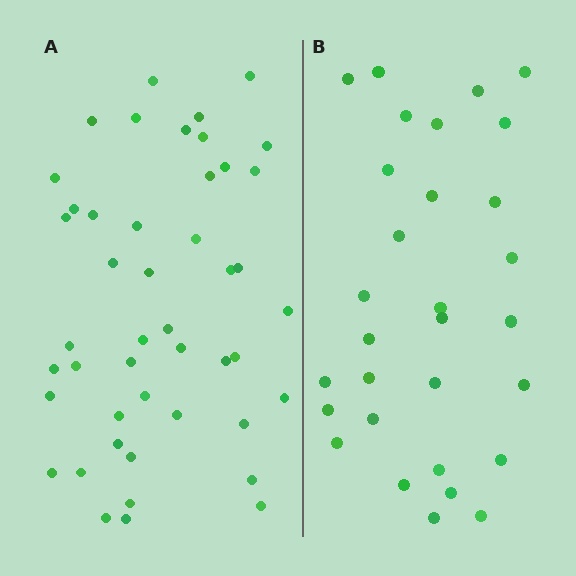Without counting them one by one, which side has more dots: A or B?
Region A (the left region) has more dots.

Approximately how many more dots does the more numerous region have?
Region A has approximately 15 more dots than region B.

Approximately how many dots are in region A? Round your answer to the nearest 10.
About 50 dots. (The exact count is 46, which rounds to 50.)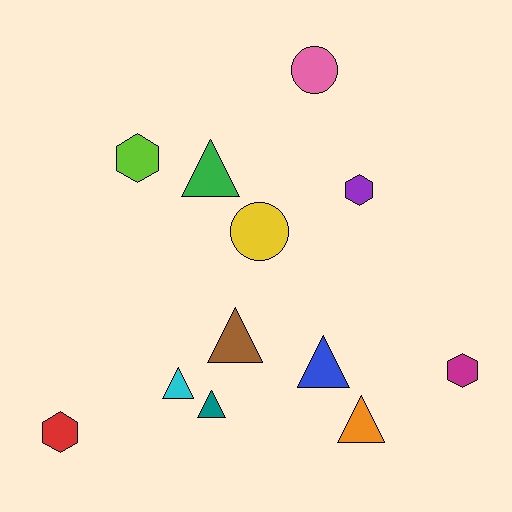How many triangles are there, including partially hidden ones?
There are 6 triangles.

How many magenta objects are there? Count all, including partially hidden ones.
There is 1 magenta object.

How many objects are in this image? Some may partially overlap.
There are 12 objects.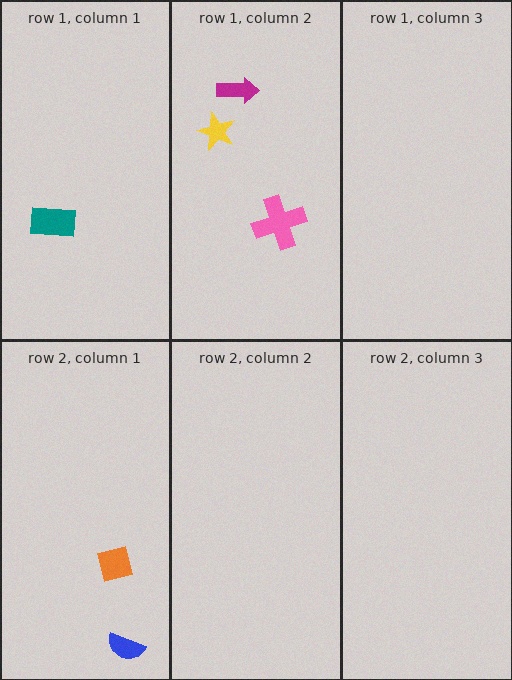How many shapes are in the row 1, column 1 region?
1.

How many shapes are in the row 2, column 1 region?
2.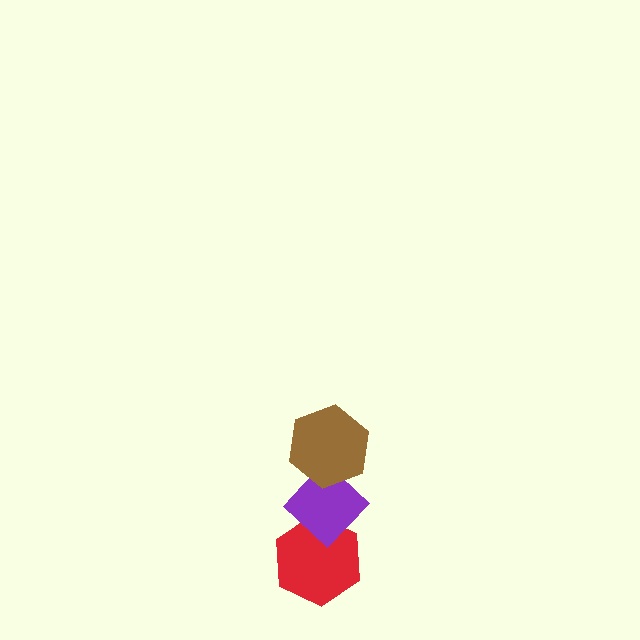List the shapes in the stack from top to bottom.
From top to bottom: the brown hexagon, the purple diamond, the red hexagon.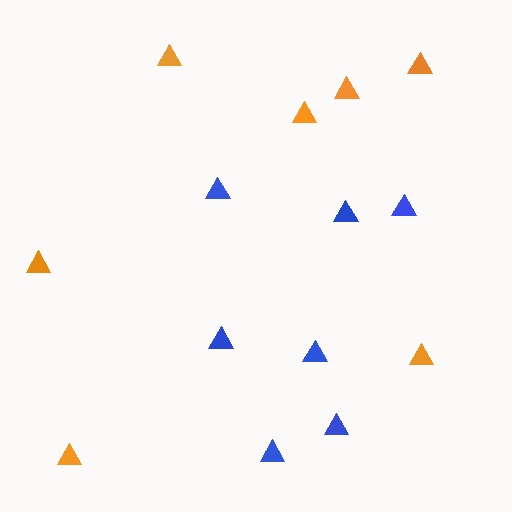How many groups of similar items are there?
There are 2 groups: one group of blue triangles (7) and one group of orange triangles (7).